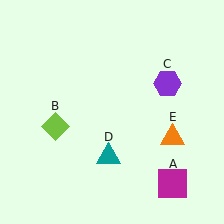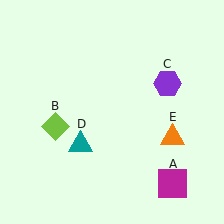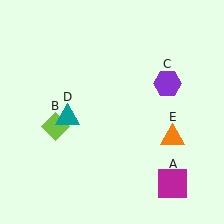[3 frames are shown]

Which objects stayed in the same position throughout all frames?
Magenta square (object A) and lime diamond (object B) and purple hexagon (object C) and orange triangle (object E) remained stationary.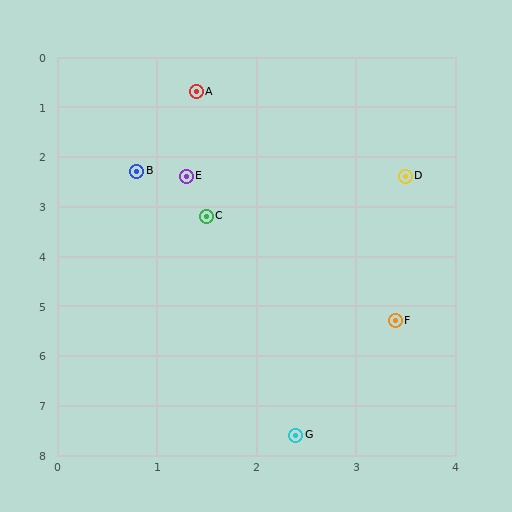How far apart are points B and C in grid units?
Points B and C are about 1.1 grid units apart.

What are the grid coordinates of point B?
Point B is at approximately (0.8, 2.3).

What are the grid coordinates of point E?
Point E is at approximately (1.3, 2.4).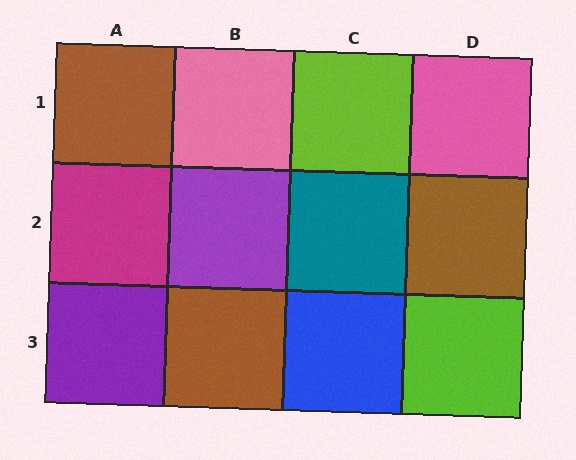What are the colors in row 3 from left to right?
Purple, brown, blue, lime.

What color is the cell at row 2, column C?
Teal.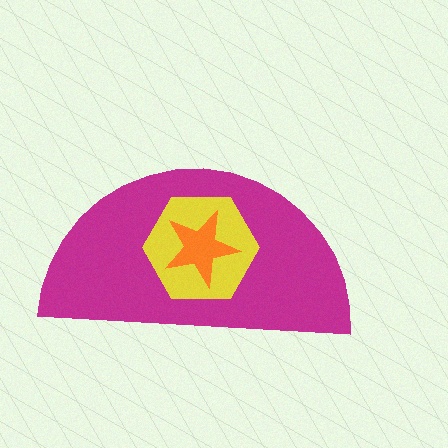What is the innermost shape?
The orange star.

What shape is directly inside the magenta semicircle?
The yellow hexagon.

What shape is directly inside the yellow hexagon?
The orange star.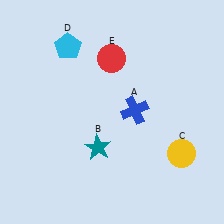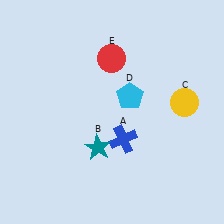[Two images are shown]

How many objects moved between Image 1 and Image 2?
3 objects moved between the two images.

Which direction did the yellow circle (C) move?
The yellow circle (C) moved up.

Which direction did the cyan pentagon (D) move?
The cyan pentagon (D) moved right.